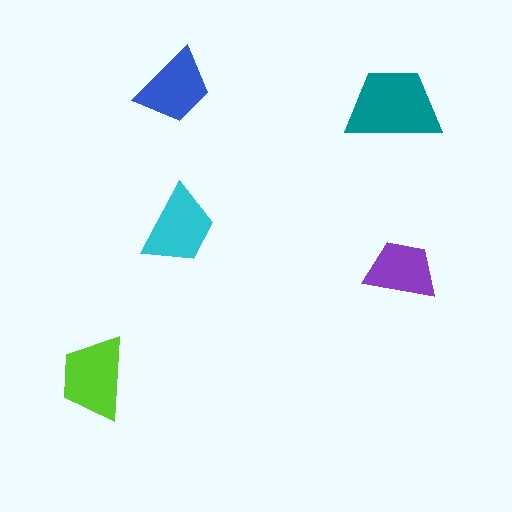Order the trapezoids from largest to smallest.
the teal one, the lime one, the cyan one, the blue one, the purple one.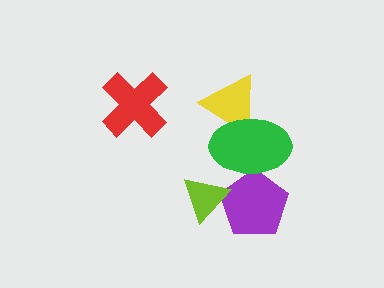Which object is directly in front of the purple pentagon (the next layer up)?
The green ellipse is directly in front of the purple pentagon.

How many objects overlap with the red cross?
0 objects overlap with the red cross.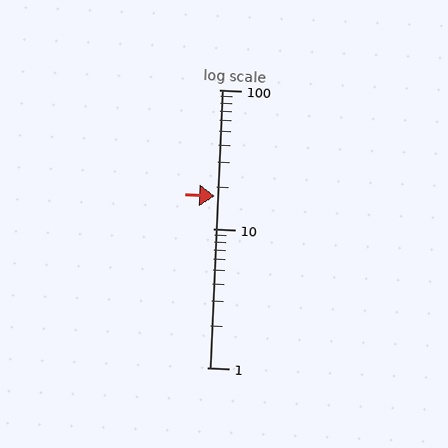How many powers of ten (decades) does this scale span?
The scale spans 2 decades, from 1 to 100.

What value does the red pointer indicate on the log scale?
The pointer indicates approximately 17.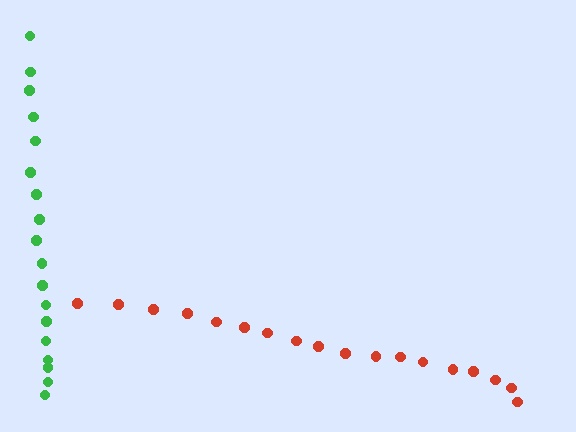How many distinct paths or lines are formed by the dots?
There are 2 distinct paths.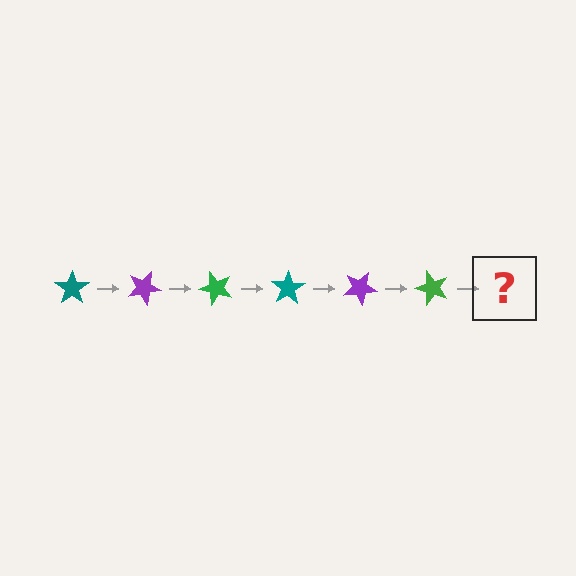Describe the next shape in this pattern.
It should be a teal star, rotated 150 degrees from the start.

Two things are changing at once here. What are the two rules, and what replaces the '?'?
The two rules are that it rotates 25 degrees each step and the color cycles through teal, purple, and green. The '?' should be a teal star, rotated 150 degrees from the start.